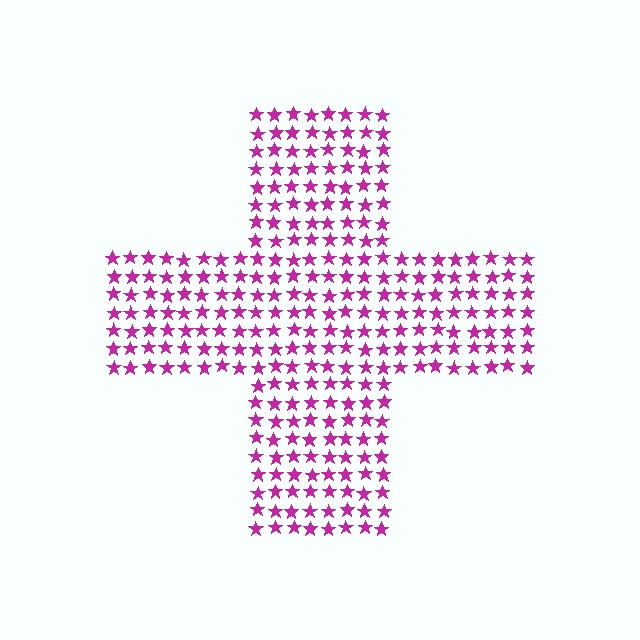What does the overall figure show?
The overall figure shows a cross.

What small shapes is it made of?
It is made of small stars.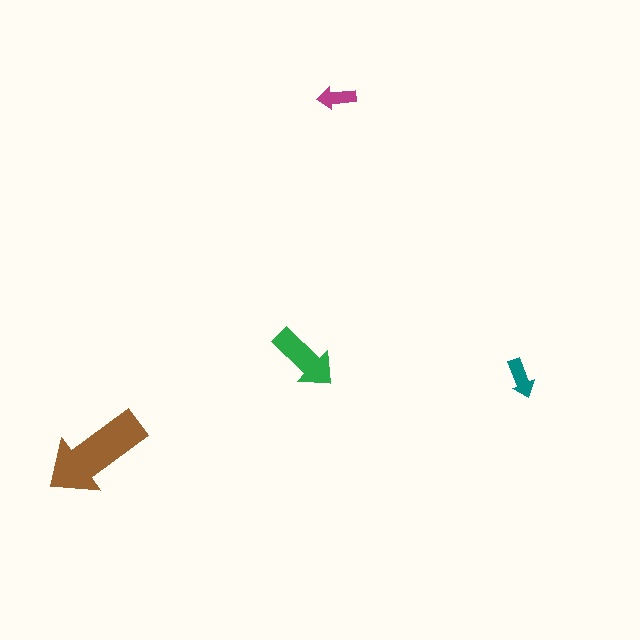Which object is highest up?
The magenta arrow is topmost.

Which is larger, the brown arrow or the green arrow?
The brown one.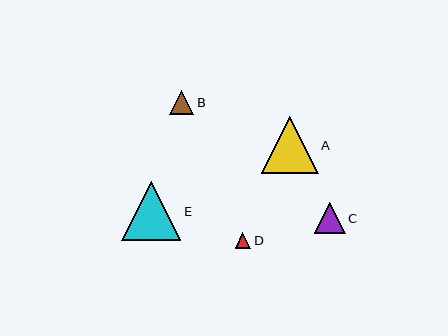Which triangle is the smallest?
Triangle D is the smallest with a size of approximately 16 pixels.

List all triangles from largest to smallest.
From largest to smallest: E, A, C, B, D.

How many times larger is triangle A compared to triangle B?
Triangle A is approximately 2.4 times the size of triangle B.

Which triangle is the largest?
Triangle E is the largest with a size of approximately 59 pixels.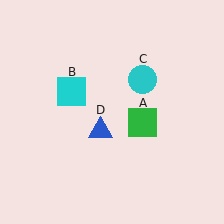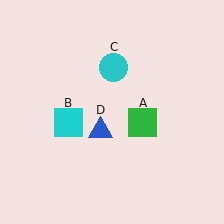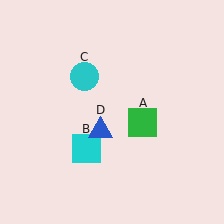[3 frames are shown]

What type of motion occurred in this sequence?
The cyan square (object B), cyan circle (object C) rotated counterclockwise around the center of the scene.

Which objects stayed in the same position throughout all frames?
Green square (object A) and blue triangle (object D) remained stationary.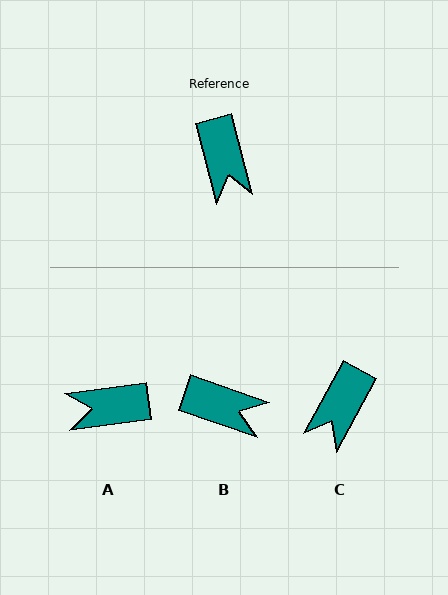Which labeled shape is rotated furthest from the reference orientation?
A, about 97 degrees away.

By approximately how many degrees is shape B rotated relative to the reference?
Approximately 56 degrees counter-clockwise.